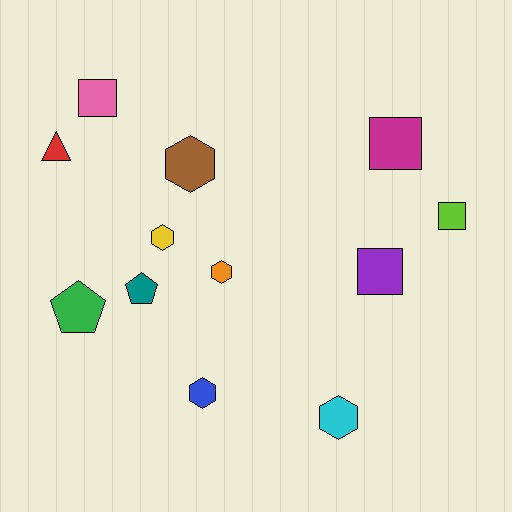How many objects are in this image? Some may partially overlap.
There are 12 objects.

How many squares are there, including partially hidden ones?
There are 4 squares.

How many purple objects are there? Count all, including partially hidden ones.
There is 1 purple object.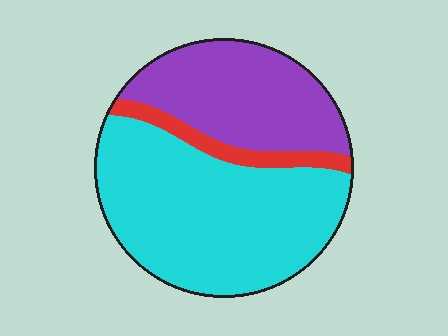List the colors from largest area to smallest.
From largest to smallest: cyan, purple, red.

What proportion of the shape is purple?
Purple covers about 35% of the shape.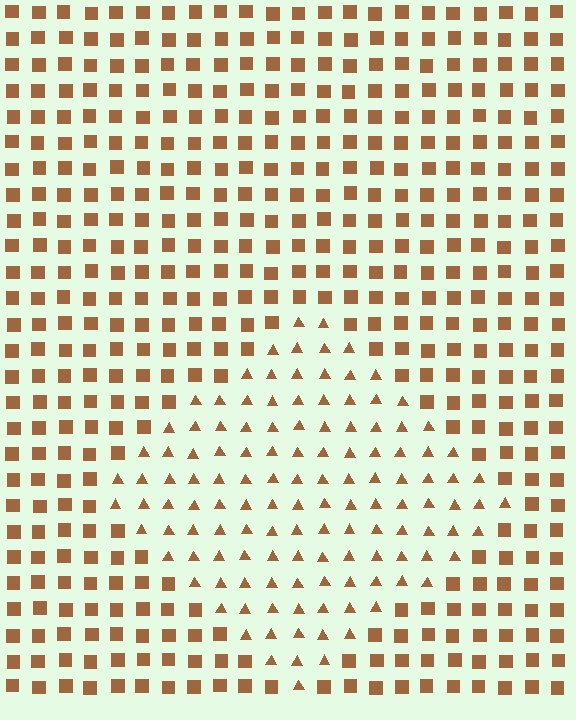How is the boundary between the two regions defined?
The boundary is defined by a change in element shape: triangles inside vs. squares outside. All elements share the same color and spacing.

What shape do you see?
I see a diamond.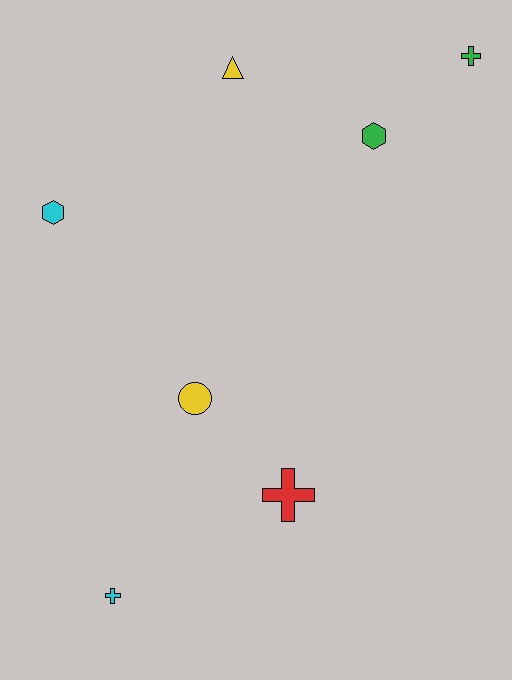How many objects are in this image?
There are 7 objects.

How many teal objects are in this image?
There are no teal objects.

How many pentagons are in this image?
There are no pentagons.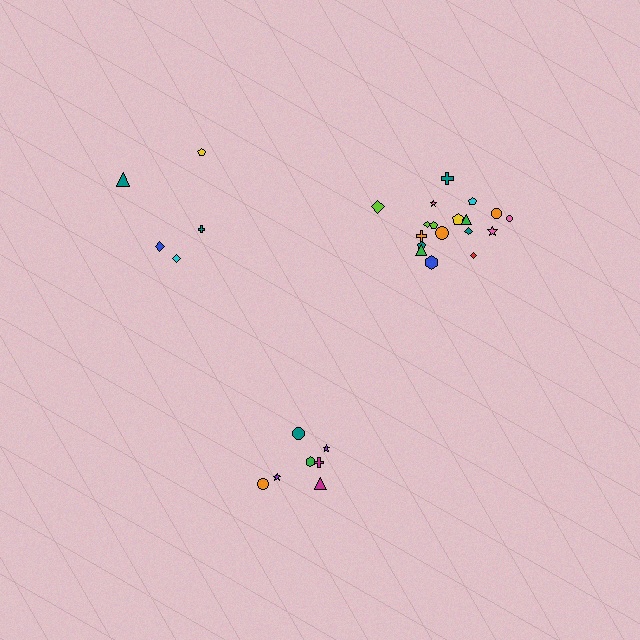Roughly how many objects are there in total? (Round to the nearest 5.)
Roughly 30 objects in total.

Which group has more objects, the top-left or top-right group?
The top-right group.